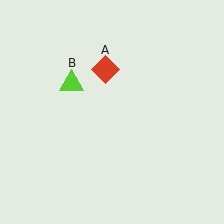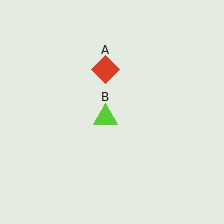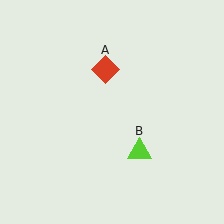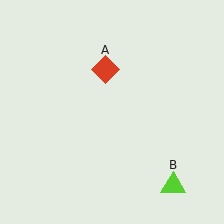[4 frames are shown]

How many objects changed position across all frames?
1 object changed position: lime triangle (object B).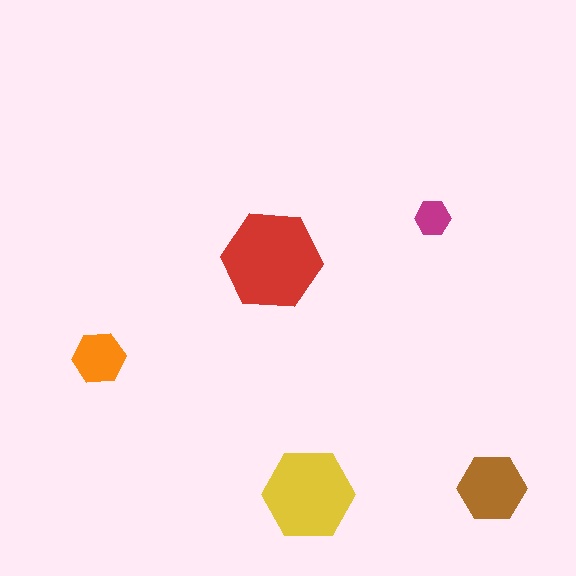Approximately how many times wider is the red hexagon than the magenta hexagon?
About 3 times wider.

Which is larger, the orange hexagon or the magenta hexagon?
The orange one.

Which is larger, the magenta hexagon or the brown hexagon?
The brown one.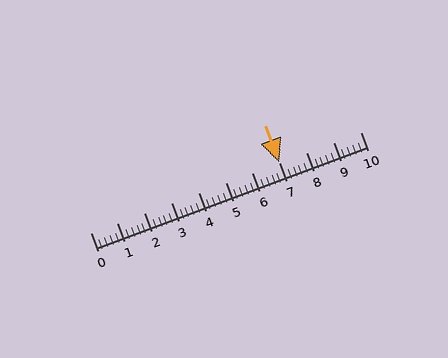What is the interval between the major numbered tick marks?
The major tick marks are spaced 1 units apart.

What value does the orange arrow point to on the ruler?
The orange arrow points to approximately 7.0.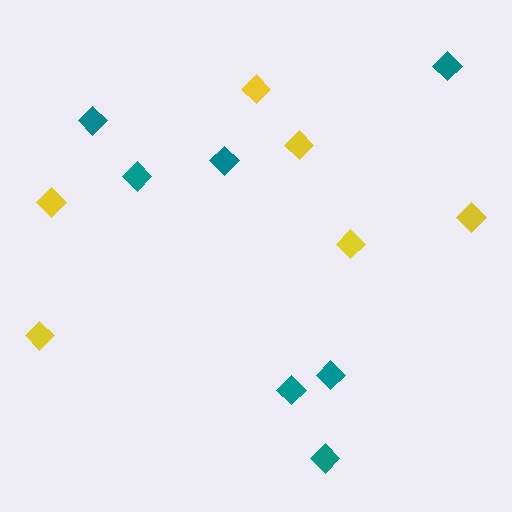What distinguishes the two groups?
There are 2 groups: one group of teal diamonds (7) and one group of yellow diamonds (6).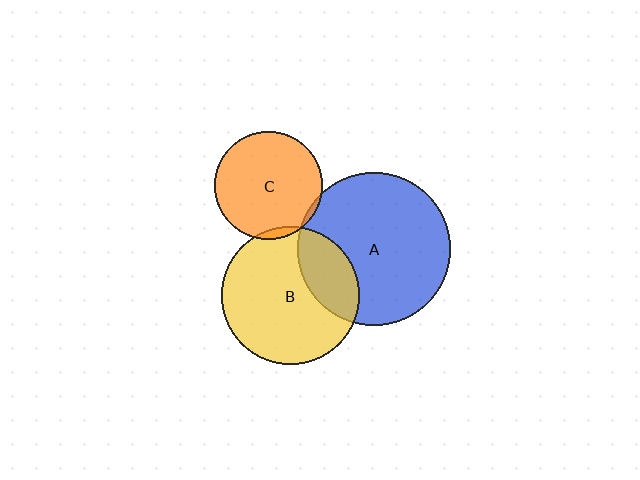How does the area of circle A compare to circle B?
Approximately 1.2 times.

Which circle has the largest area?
Circle A (blue).